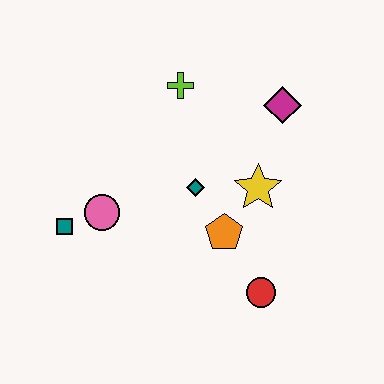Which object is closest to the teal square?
The pink circle is closest to the teal square.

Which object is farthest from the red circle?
The lime cross is farthest from the red circle.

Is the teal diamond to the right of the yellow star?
No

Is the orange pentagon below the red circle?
No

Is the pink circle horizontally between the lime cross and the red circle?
No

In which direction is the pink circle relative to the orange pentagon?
The pink circle is to the left of the orange pentagon.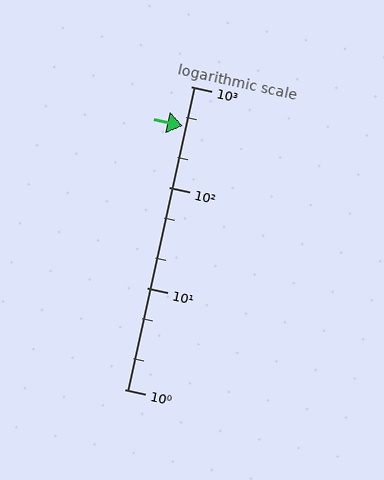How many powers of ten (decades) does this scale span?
The scale spans 3 decades, from 1 to 1000.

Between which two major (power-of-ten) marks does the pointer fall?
The pointer is between 100 and 1000.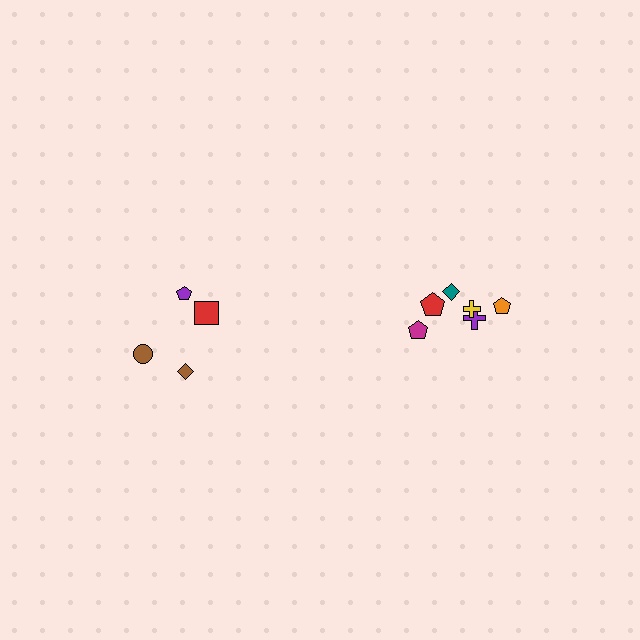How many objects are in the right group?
There are 6 objects.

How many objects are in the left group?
There are 4 objects.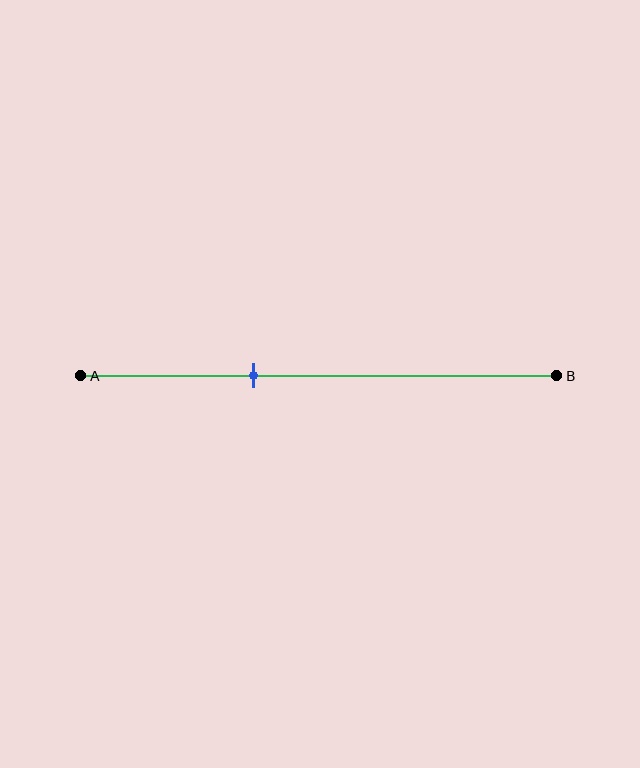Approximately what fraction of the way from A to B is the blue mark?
The blue mark is approximately 35% of the way from A to B.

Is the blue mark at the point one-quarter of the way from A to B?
No, the mark is at about 35% from A, not at the 25% one-quarter point.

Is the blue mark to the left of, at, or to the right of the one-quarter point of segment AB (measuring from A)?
The blue mark is to the right of the one-quarter point of segment AB.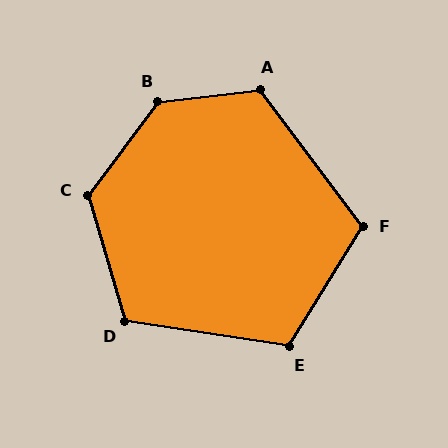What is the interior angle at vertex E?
Approximately 113 degrees (obtuse).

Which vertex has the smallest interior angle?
F, at approximately 112 degrees.